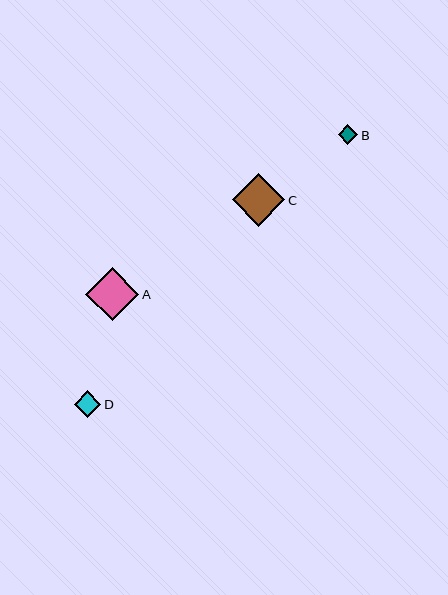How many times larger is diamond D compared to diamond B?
Diamond D is approximately 1.4 times the size of diamond B.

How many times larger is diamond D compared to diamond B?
Diamond D is approximately 1.4 times the size of diamond B.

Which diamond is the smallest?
Diamond B is the smallest with a size of approximately 20 pixels.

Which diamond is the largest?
Diamond A is the largest with a size of approximately 53 pixels.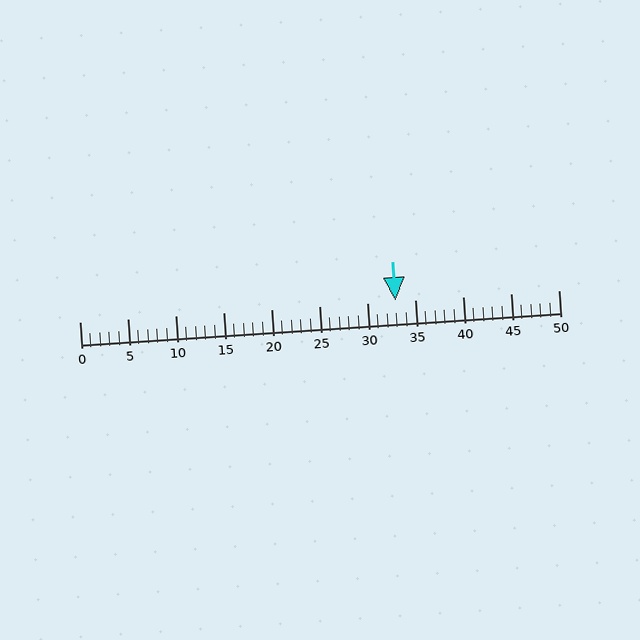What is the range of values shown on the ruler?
The ruler shows values from 0 to 50.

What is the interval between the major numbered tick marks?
The major tick marks are spaced 5 units apart.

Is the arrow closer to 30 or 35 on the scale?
The arrow is closer to 35.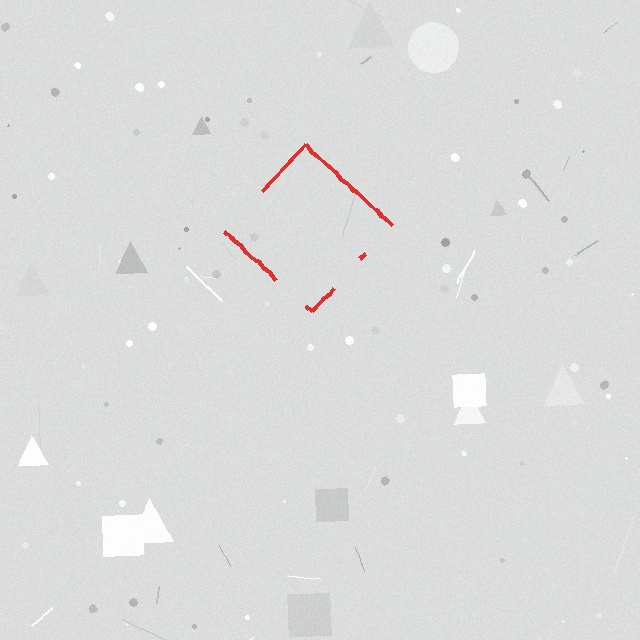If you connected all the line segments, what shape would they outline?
They would outline a diamond.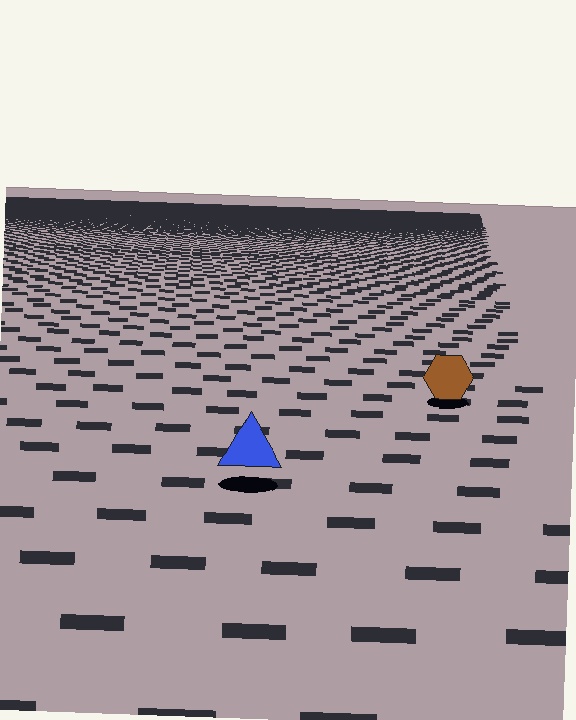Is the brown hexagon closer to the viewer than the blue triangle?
No. The blue triangle is closer — you can tell from the texture gradient: the ground texture is coarser near it.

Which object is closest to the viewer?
The blue triangle is closest. The texture marks near it are larger and more spread out.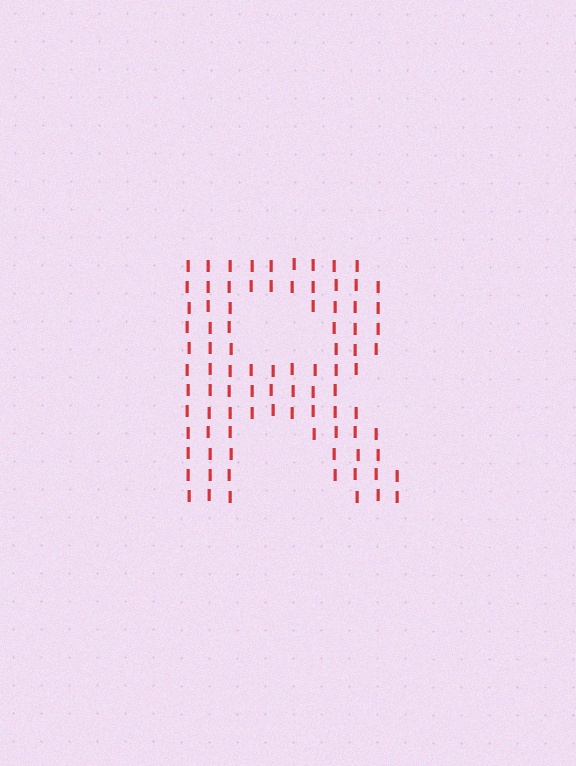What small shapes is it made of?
It is made of small letter I's.